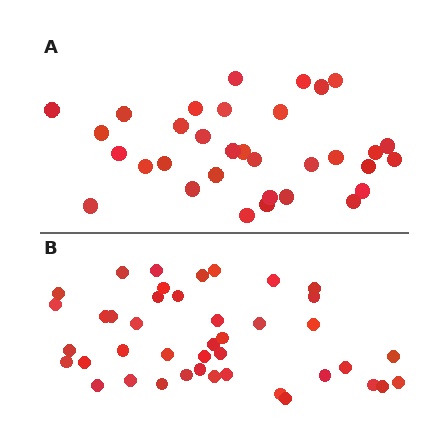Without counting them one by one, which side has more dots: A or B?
Region B (the bottom region) has more dots.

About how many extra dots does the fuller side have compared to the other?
Region B has roughly 8 or so more dots than region A.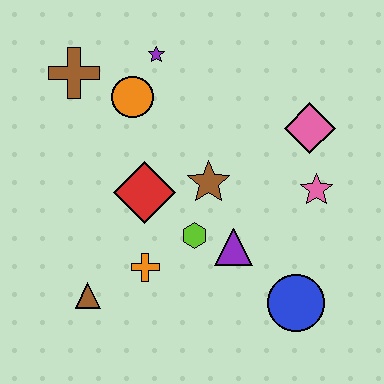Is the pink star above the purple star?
No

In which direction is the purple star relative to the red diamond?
The purple star is above the red diamond.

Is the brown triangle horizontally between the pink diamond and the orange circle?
No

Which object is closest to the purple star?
The orange circle is closest to the purple star.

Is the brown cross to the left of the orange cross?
Yes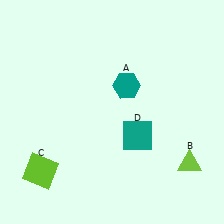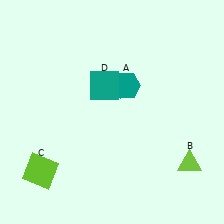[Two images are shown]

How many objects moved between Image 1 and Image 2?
1 object moved between the two images.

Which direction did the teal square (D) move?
The teal square (D) moved up.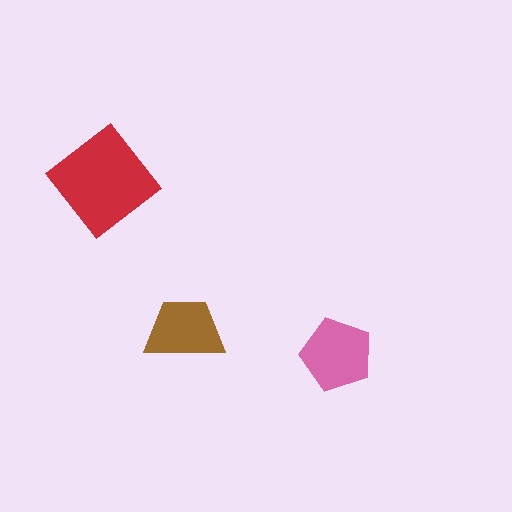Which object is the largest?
The red diamond.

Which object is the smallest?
The brown trapezoid.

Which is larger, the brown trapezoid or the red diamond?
The red diamond.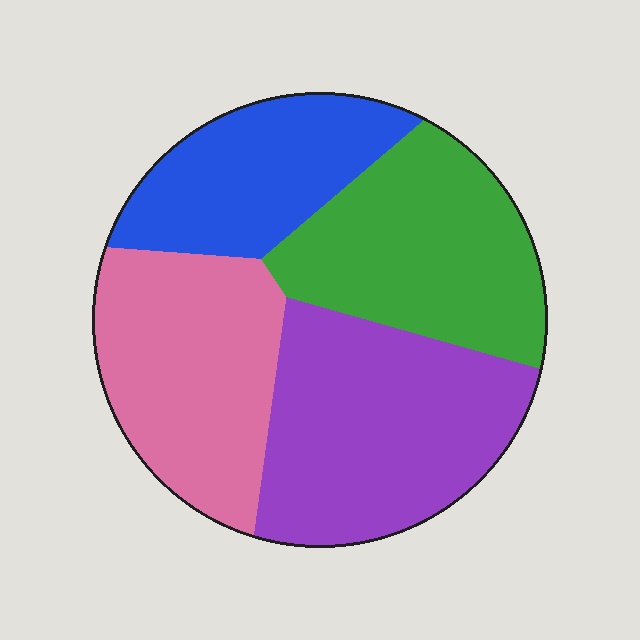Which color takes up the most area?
Purple, at roughly 30%.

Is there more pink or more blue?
Pink.